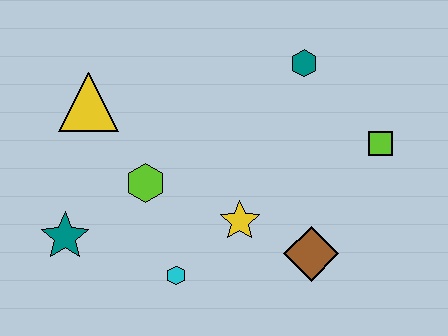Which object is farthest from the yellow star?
The yellow triangle is farthest from the yellow star.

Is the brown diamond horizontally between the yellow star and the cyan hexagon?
No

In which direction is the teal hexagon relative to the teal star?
The teal hexagon is to the right of the teal star.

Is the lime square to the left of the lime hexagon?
No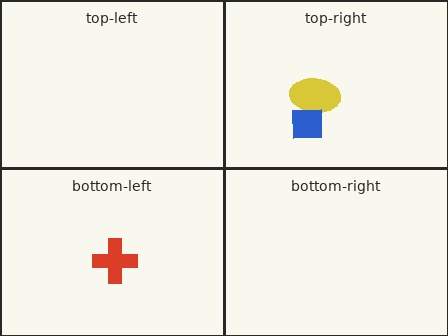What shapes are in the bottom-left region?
The red cross.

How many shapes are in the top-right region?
2.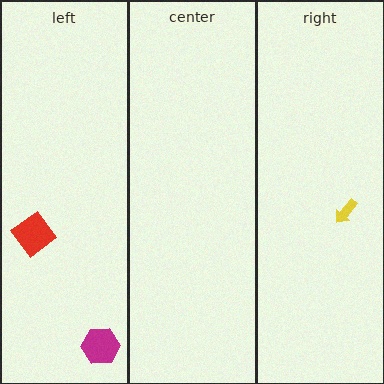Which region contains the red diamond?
The left region.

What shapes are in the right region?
The yellow arrow.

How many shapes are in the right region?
1.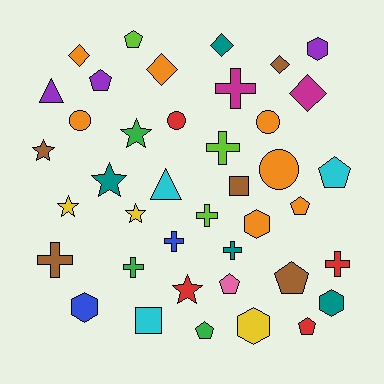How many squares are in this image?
There are 2 squares.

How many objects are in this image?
There are 40 objects.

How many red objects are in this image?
There are 4 red objects.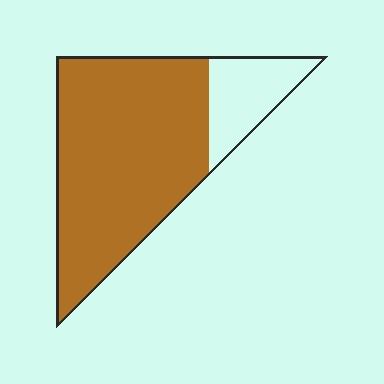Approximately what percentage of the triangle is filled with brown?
Approximately 80%.